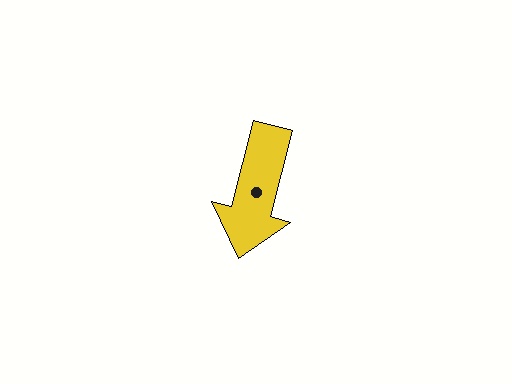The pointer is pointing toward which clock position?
Roughly 6 o'clock.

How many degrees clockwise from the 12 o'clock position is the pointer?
Approximately 194 degrees.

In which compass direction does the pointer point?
South.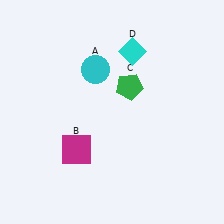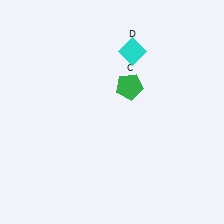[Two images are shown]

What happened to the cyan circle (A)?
The cyan circle (A) was removed in Image 2. It was in the top-left area of Image 1.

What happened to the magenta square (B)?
The magenta square (B) was removed in Image 2. It was in the bottom-left area of Image 1.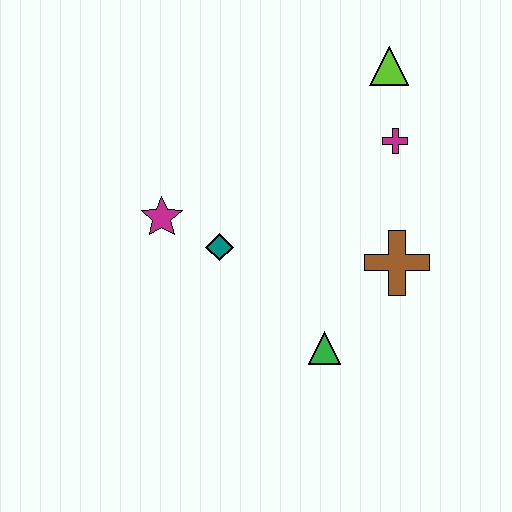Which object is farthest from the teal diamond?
The lime triangle is farthest from the teal diamond.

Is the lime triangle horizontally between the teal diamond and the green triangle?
No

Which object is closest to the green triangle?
The brown cross is closest to the green triangle.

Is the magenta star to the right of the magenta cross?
No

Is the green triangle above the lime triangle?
No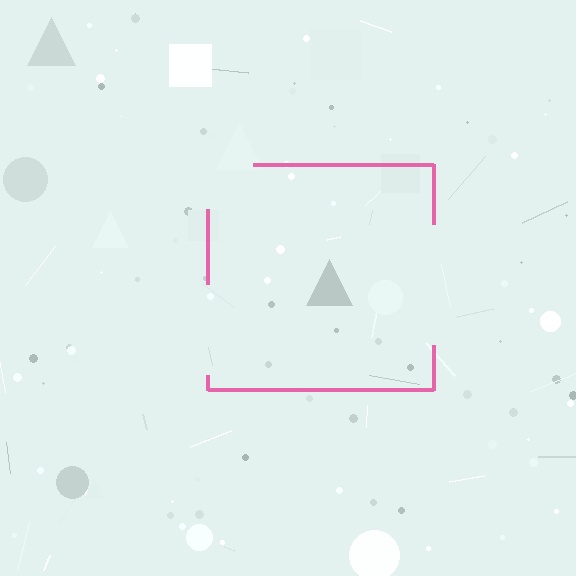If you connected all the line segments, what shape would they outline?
They would outline a square.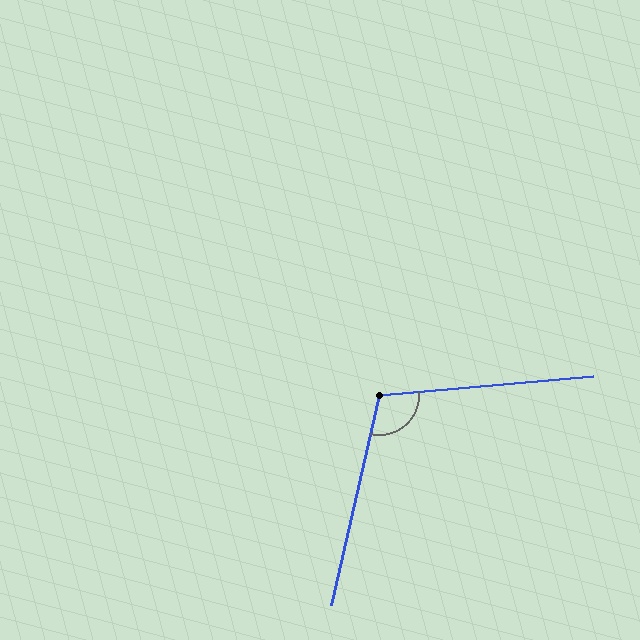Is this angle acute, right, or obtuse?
It is obtuse.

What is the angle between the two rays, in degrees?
Approximately 108 degrees.